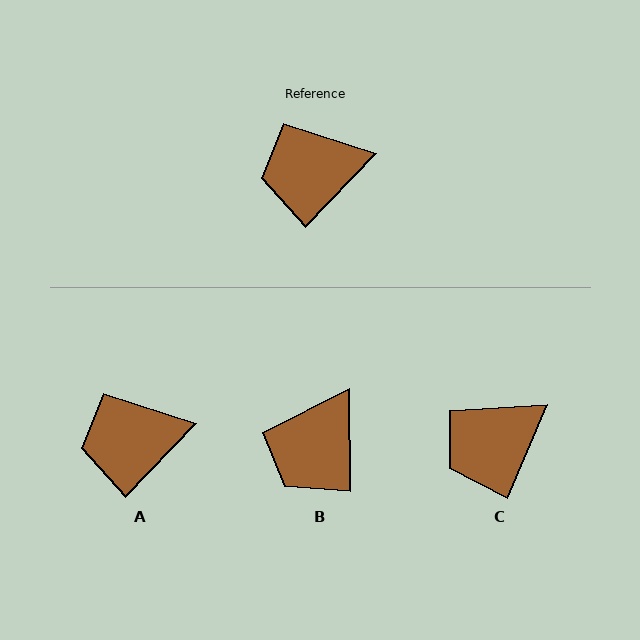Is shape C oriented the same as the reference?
No, it is off by about 21 degrees.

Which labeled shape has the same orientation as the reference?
A.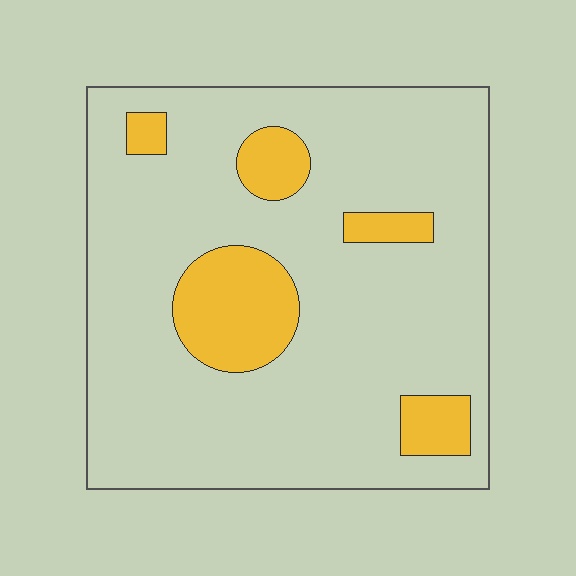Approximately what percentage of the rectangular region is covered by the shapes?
Approximately 15%.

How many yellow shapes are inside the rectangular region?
5.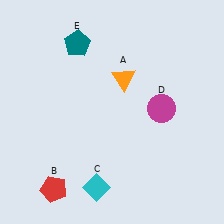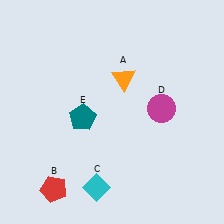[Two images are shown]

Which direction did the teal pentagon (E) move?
The teal pentagon (E) moved down.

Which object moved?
The teal pentagon (E) moved down.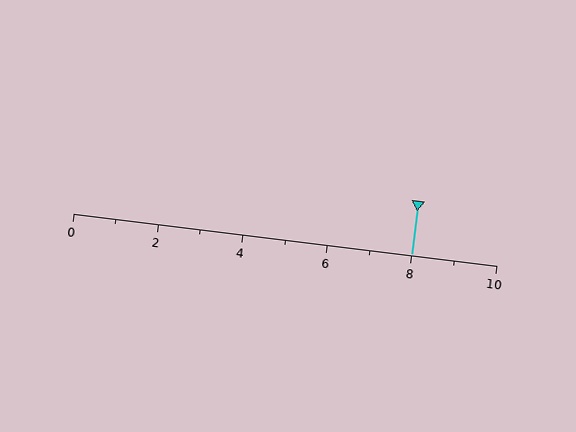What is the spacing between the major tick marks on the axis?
The major ticks are spaced 2 apart.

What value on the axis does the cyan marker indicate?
The marker indicates approximately 8.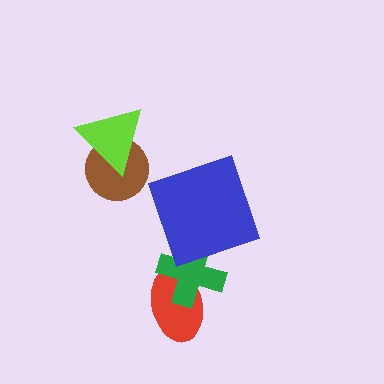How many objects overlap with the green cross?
2 objects overlap with the green cross.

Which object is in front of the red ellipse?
The green cross is in front of the red ellipse.